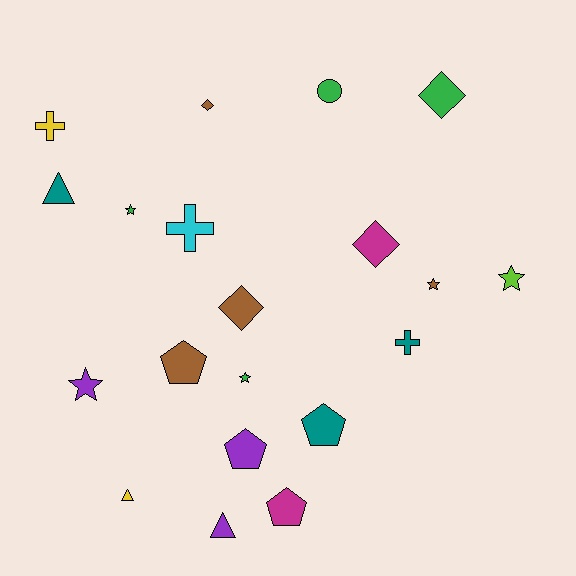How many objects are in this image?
There are 20 objects.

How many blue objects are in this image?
There are no blue objects.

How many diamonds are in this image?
There are 4 diamonds.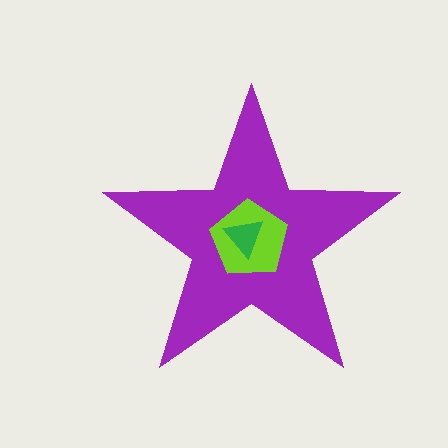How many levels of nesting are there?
3.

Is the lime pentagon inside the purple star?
Yes.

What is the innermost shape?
The green triangle.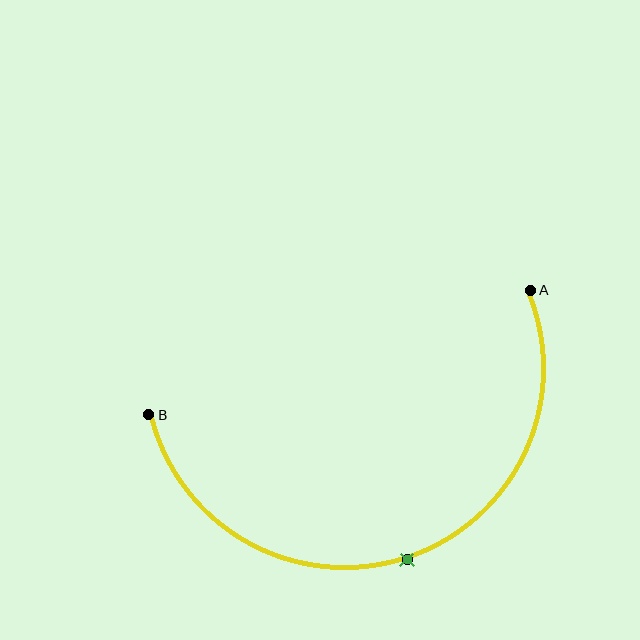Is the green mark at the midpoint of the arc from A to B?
Yes. The green mark lies on the arc at equal arc-length from both A and B — it is the arc midpoint.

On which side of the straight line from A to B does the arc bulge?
The arc bulges below the straight line connecting A and B.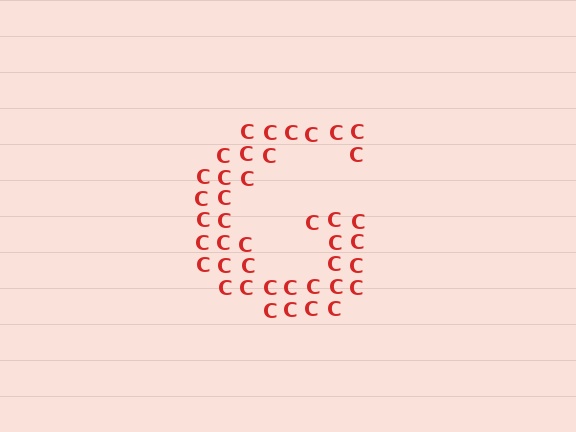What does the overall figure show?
The overall figure shows the letter G.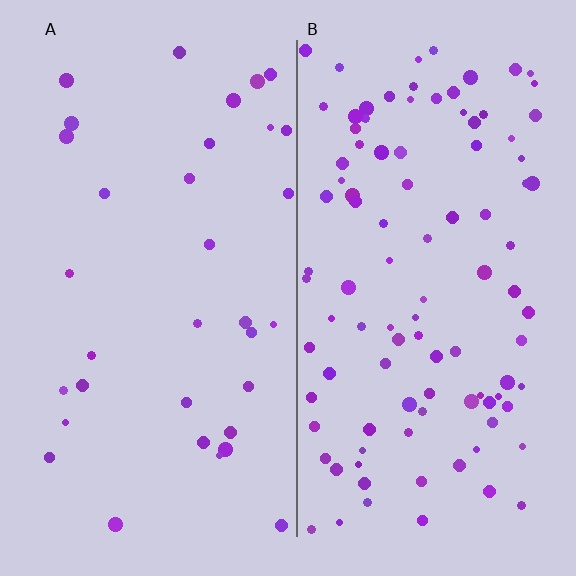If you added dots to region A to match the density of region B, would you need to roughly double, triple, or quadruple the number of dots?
Approximately triple.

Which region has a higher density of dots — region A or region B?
B (the right).